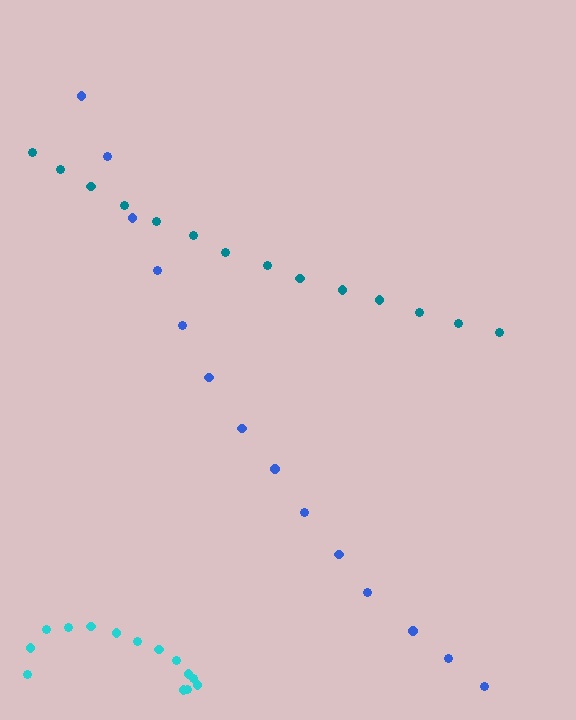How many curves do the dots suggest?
There are 3 distinct paths.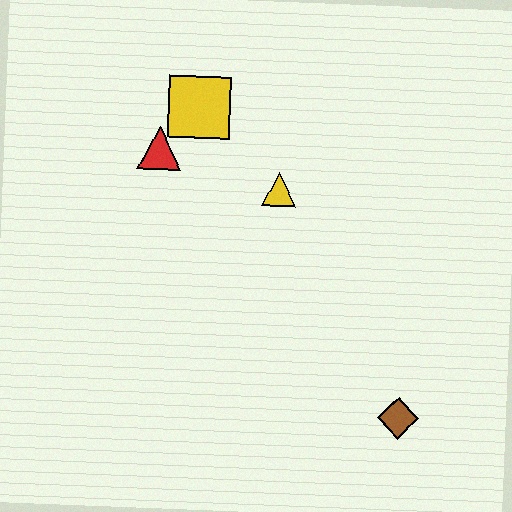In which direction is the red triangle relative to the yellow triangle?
The red triangle is to the left of the yellow triangle.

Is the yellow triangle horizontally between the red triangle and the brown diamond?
Yes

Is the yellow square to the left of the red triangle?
No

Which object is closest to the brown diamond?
The yellow triangle is closest to the brown diamond.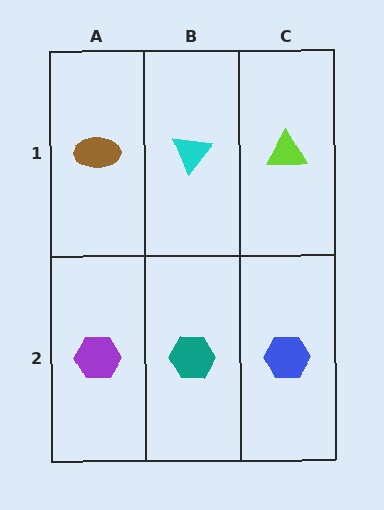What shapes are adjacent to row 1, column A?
A purple hexagon (row 2, column A), a cyan triangle (row 1, column B).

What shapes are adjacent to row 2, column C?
A lime triangle (row 1, column C), a teal hexagon (row 2, column B).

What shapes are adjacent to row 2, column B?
A cyan triangle (row 1, column B), a purple hexagon (row 2, column A), a blue hexagon (row 2, column C).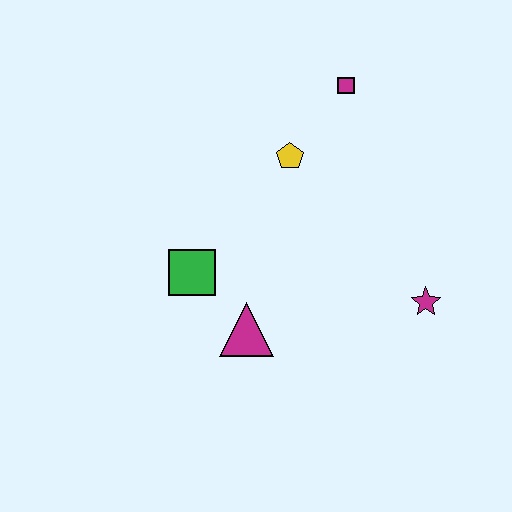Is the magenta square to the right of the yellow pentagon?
Yes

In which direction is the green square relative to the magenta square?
The green square is below the magenta square.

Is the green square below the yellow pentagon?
Yes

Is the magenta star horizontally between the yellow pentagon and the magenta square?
No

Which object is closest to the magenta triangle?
The green square is closest to the magenta triangle.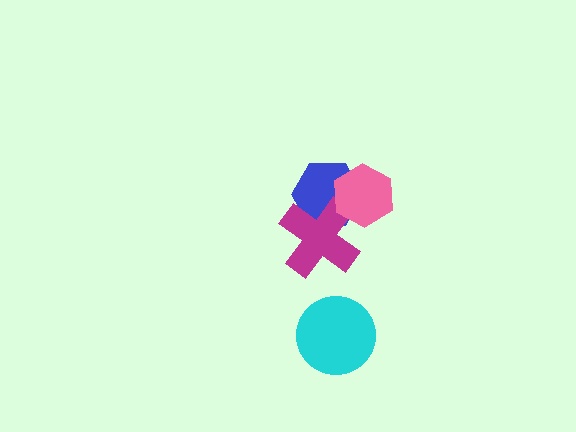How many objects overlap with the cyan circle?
0 objects overlap with the cyan circle.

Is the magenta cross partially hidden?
Yes, it is partially covered by another shape.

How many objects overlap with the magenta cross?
2 objects overlap with the magenta cross.